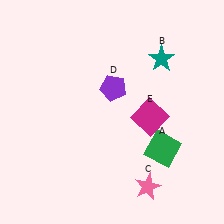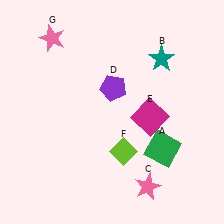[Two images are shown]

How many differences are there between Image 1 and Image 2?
There are 2 differences between the two images.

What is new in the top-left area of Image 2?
A pink star (G) was added in the top-left area of Image 2.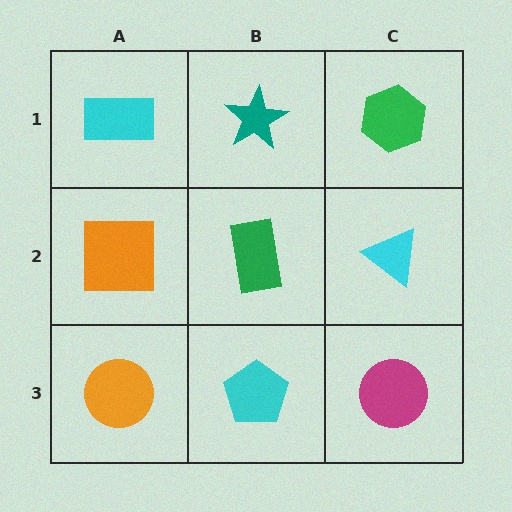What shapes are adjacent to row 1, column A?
An orange square (row 2, column A), a teal star (row 1, column B).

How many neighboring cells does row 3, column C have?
2.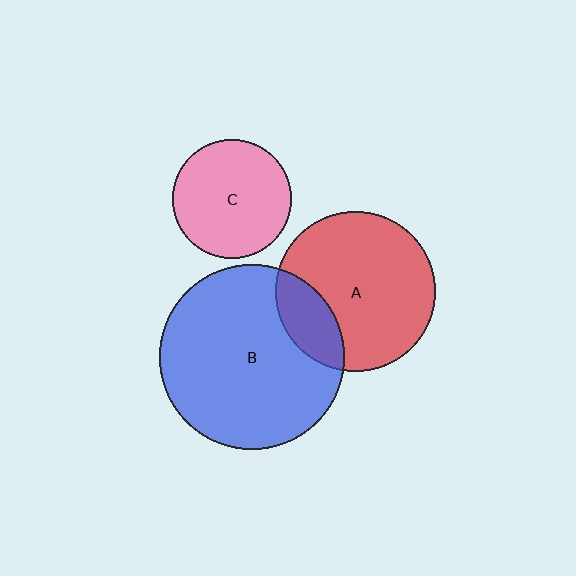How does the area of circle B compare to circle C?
Approximately 2.4 times.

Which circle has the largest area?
Circle B (blue).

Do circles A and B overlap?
Yes.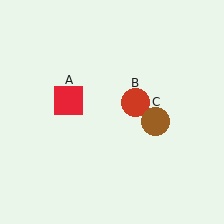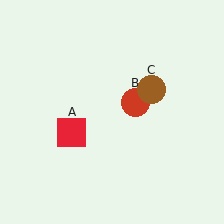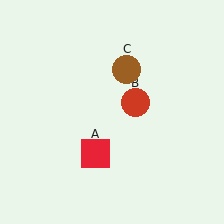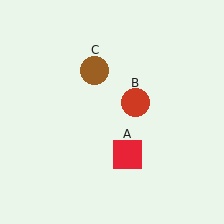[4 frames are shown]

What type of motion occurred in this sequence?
The red square (object A), brown circle (object C) rotated counterclockwise around the center of the scene.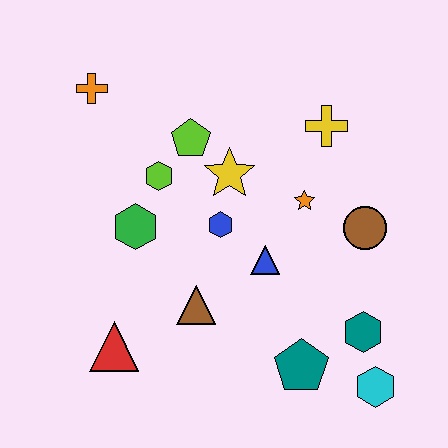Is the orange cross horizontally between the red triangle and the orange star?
No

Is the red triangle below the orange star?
Yes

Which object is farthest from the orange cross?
The cyan hexagon is farthest from the orange cross.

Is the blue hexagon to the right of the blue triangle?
No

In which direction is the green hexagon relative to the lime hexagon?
The green hexagon is below the lime hexagon.